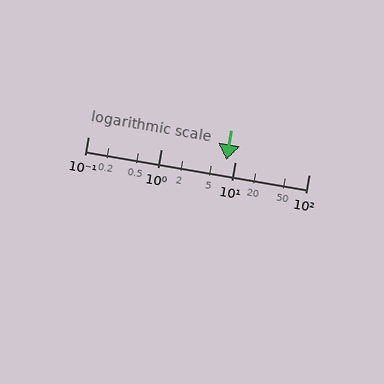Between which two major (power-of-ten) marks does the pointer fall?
The pointer is between 1 and 10.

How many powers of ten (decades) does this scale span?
The scale spans 3 decades, from 0.1 to 100.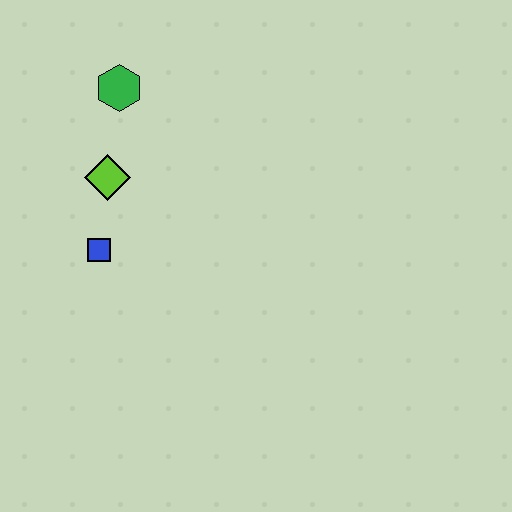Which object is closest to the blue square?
The lime diamond is closest to the blue square.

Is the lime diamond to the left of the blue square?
No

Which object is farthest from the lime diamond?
The green hexagon is farthest from the lime diamond.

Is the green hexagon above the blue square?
Yes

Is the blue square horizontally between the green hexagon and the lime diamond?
No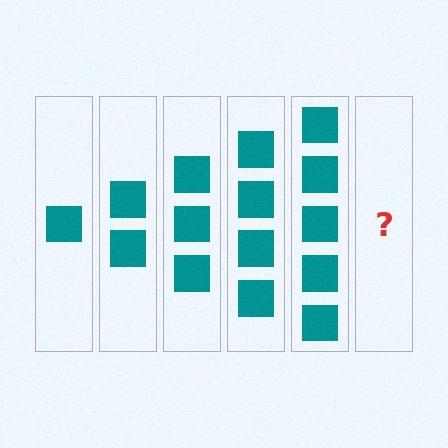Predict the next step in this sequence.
The next step is 6 squares.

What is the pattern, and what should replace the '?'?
The pattern is that each step adds one more square. The '?' should be 6 squares.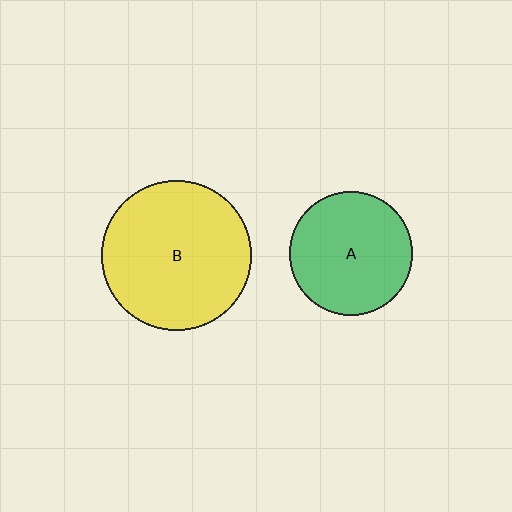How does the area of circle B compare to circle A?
Approximately 1.5 times.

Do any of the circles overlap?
No, none of the circles overlap.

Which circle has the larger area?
Circle B (yellow).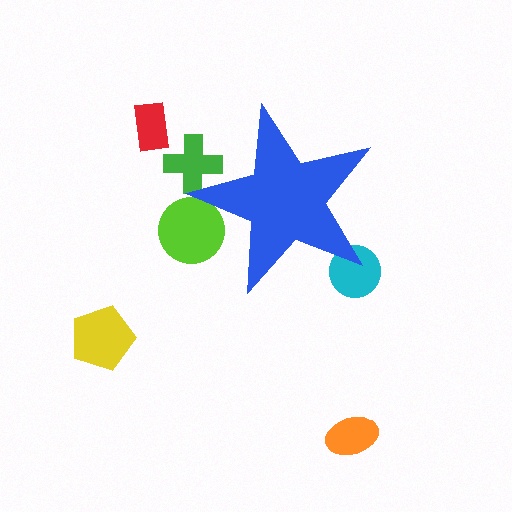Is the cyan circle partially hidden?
Yes, the cyan circle is partially hidden behind the blue star.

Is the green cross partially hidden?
Yes, the green cross is partially hidden behind the blue star.